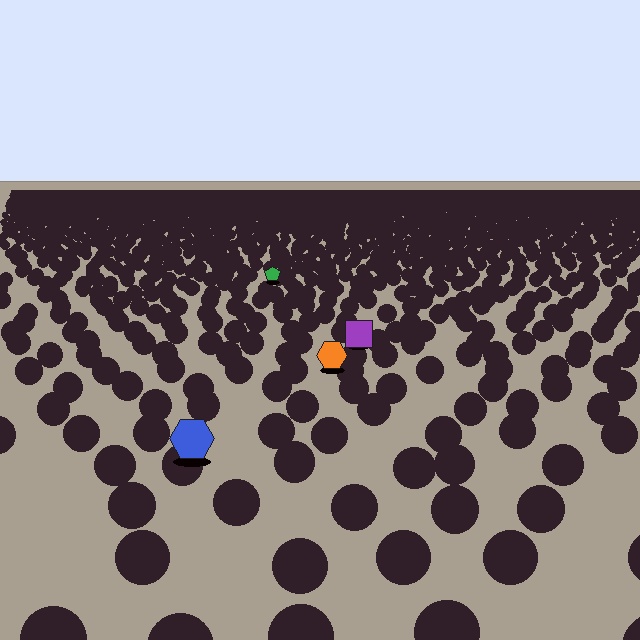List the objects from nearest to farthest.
From nearest to farthest: the blue hexagon, the orange hexagon, the purple square, the green pentagon.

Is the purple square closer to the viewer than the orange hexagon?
No. The orange hexagon is closer — you can tell from the texture gradient: the ground texture is coarser near it.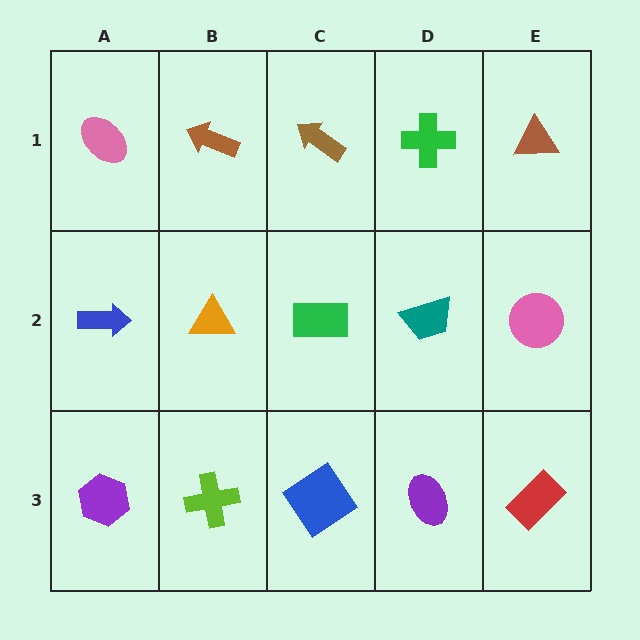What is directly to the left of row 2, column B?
A blue arrow.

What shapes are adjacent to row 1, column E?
A pink circle (row 2, column E), a green cross (row 1, column D).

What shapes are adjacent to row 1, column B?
An orange triangle (row 2, column B), a pink ellipse (row 1, column A), a brown arrow (row 1, column C).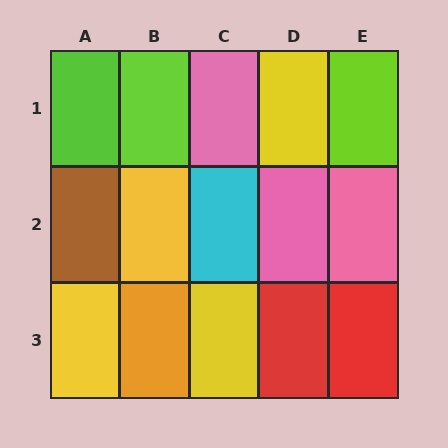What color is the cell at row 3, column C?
Yellow.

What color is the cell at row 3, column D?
Red.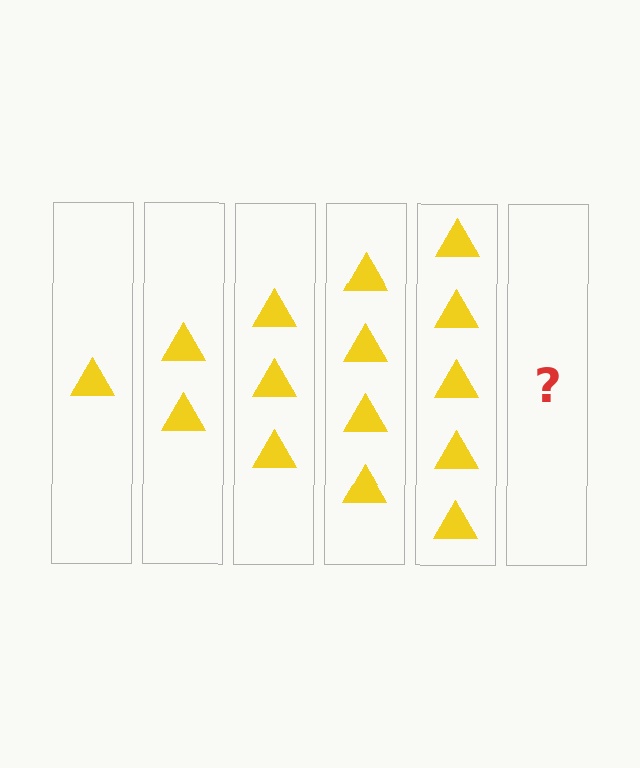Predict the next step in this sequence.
The next step is 6 triangles.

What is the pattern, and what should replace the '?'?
The pattern is that each step adds one more triangle. The '?' should be 6 triangles.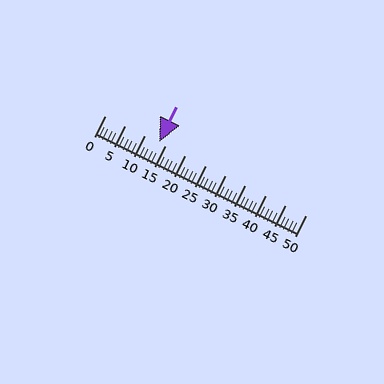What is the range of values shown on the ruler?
The ruler shows values from 0 to 50.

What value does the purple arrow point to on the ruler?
The purple arrow points to approximately 14.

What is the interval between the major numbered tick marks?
The major tick marks are spaced 5 units apart.